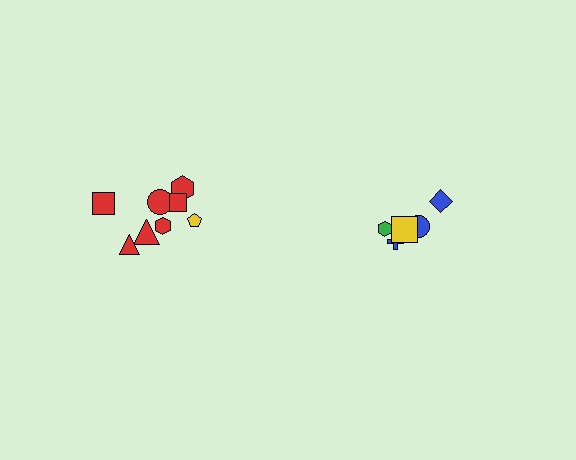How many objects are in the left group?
There are 8 objects.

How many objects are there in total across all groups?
There are 13 objects.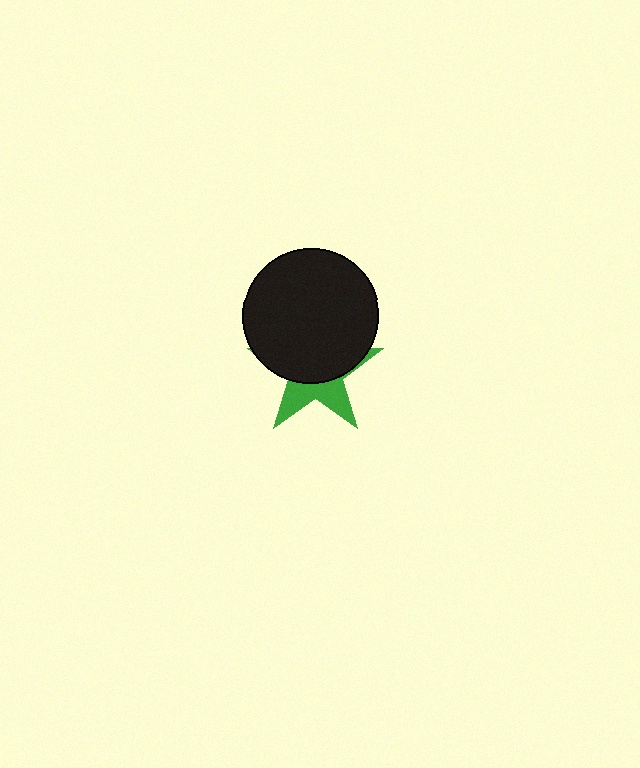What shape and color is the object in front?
The object in front is a black circle.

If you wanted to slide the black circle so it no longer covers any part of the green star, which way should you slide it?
Slide it up — that is the most direct way to separate the two shapes.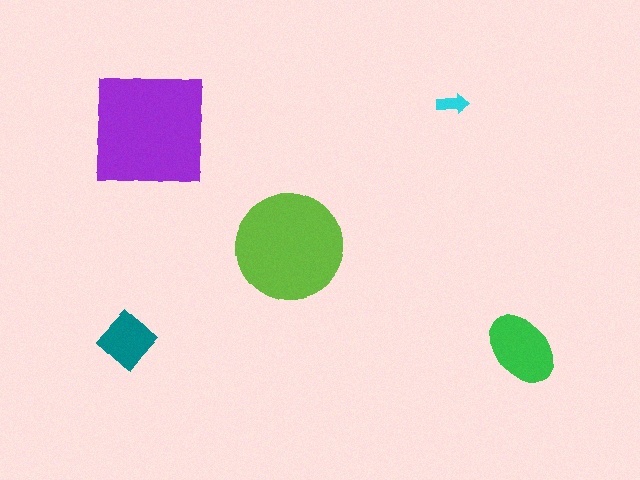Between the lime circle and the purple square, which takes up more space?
The purple square.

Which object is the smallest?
The cyan arrow.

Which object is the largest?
The purple square.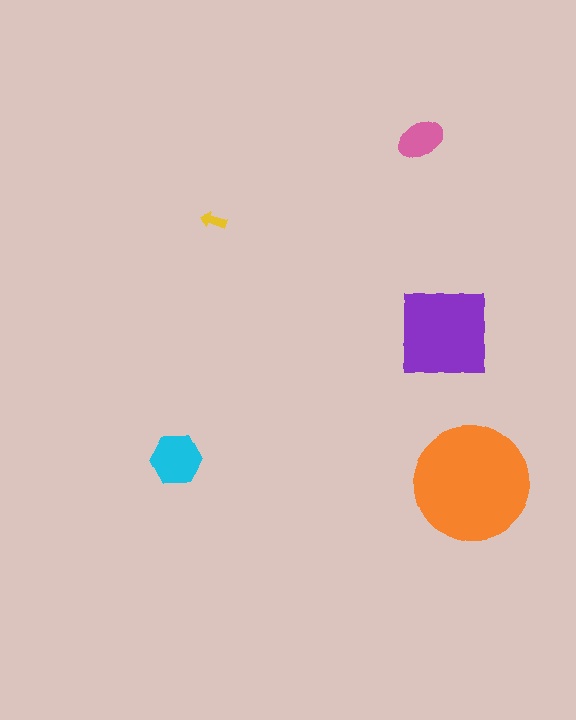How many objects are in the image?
There are 5 objects in the image.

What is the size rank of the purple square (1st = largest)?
2nd.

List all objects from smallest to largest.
The yellow arrow, the pink ellipse, the cyan hexagon, the purple square, the orange circle.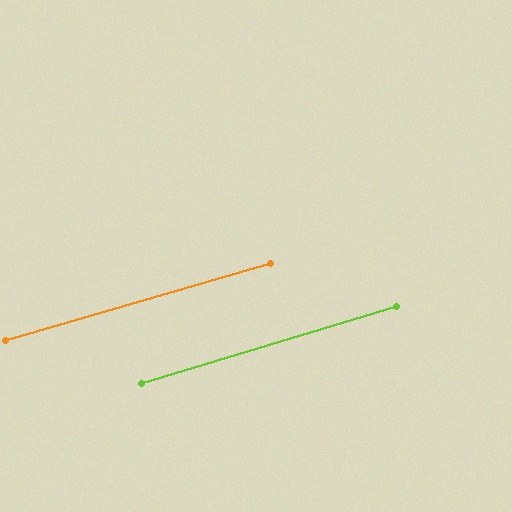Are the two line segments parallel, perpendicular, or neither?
Parallel — their directions differ by only 0.6°.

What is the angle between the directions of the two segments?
Approximately 1 degree.